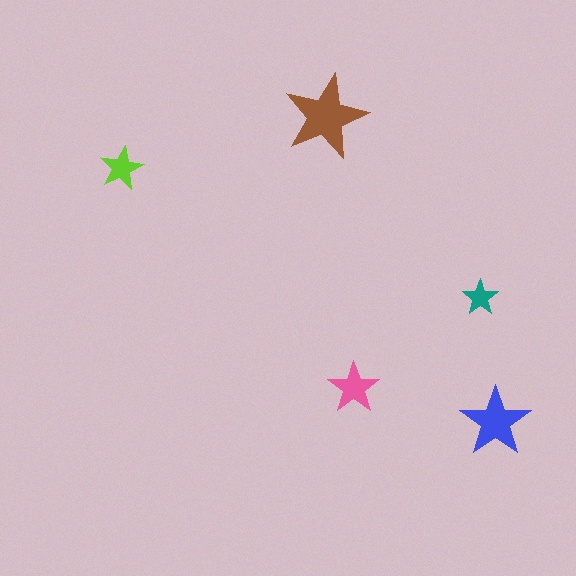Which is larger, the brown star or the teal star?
The brown one.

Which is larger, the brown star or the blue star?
The brown one.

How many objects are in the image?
There are 5 objects in the image.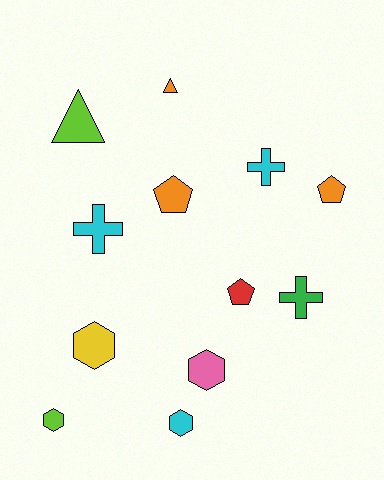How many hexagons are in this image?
There are 4 hexagons.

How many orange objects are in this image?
There are 3 orange objects.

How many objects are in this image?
There are 12 objects.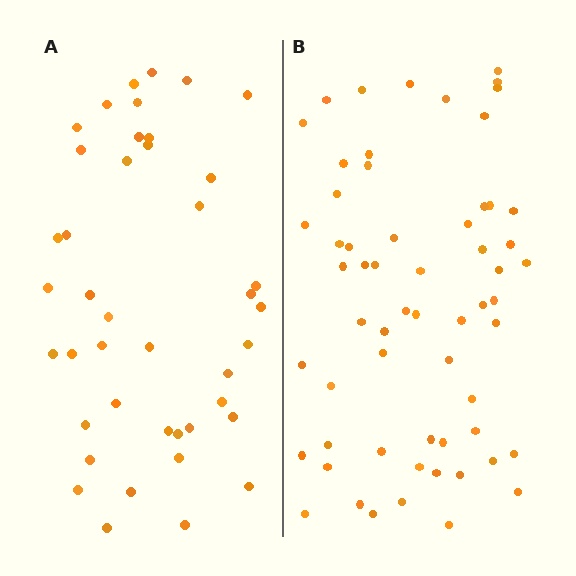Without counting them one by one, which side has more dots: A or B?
Region B (the right region) has more dots.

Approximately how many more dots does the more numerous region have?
Region B has approximately 20 more dots than region A.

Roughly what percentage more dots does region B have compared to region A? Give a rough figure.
About 45% more.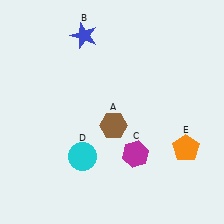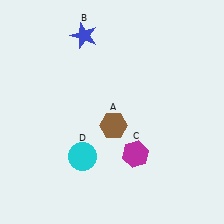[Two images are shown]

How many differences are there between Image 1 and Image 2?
There is 1 difference between the two images.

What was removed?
The orange pentagon (E) was removed in Image 2.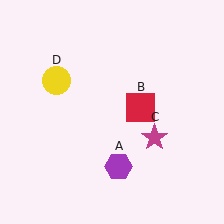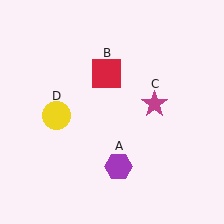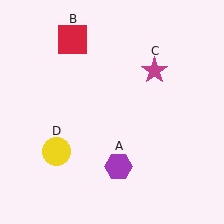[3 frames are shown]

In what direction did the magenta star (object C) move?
The magenta star (object C) moved up.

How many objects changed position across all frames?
3 objects changed position: red square (object B), magenta star (object C), yellow circle (object D).